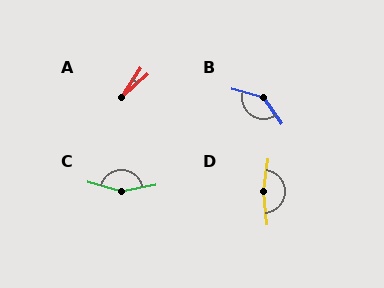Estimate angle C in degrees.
Approximately 154 degrees.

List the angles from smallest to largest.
A (15°), B (140°), C (154°), D (166°).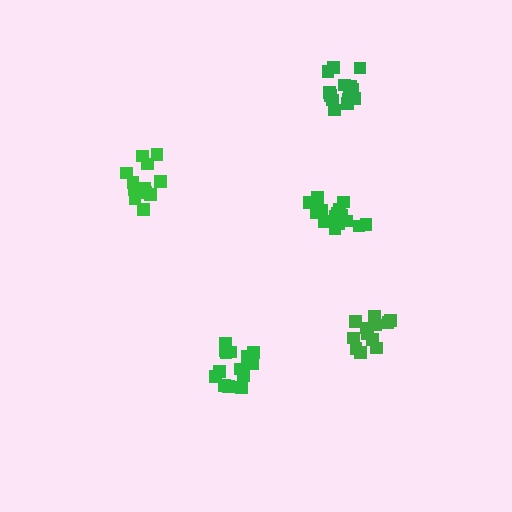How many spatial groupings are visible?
There are 5 spatial groupings.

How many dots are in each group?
Group 1: 15 dots, Group 2: 14 dots, Group 3: 14 dots, Group 4: 12 dots, Group 5: 14 dots (69 total).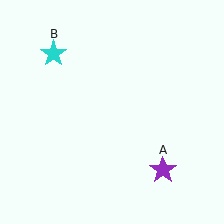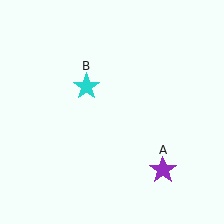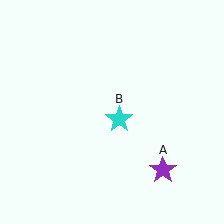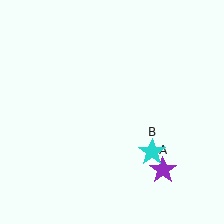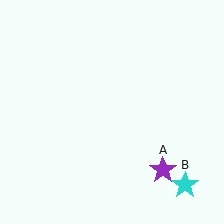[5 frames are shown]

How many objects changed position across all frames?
1 object changed position: cyan star (object B).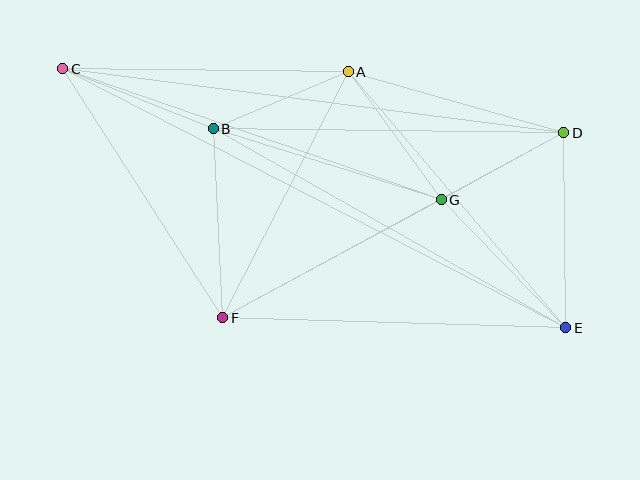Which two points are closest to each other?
Points D and G are closest to each other.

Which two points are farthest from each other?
Points C and E are farthest from each other.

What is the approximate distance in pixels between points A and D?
The distance between A and D is approximately 224 pixels.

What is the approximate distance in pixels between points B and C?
The distance between B and C is approximately 162 pixels.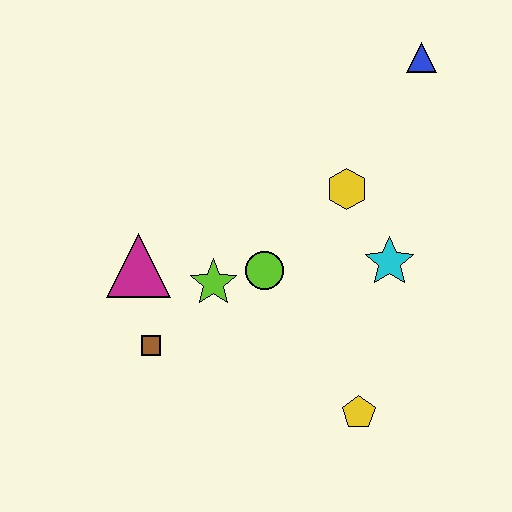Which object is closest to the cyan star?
The yellow hexagon is closest to the cyan star.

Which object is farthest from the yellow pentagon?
The blue triangle is farthest from the yellow pentagon.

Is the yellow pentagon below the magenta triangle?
Yes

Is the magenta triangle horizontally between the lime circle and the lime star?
No